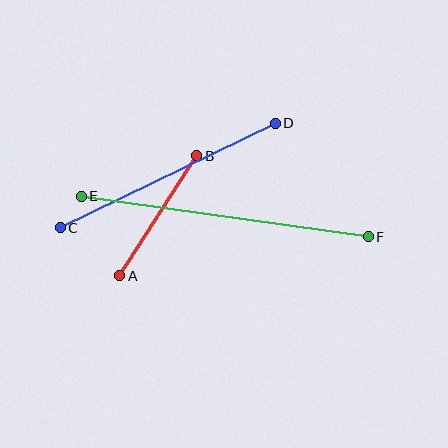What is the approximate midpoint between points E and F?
The midpoint is at approximately (225, 216) pixels.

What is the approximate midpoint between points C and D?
The midpoint is at approximately (168, 176) pixels.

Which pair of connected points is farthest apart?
Points E and F are farthest apart.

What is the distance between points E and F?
The distance is approximately 290 pixels.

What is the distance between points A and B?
The distance is approximately 142 pixels.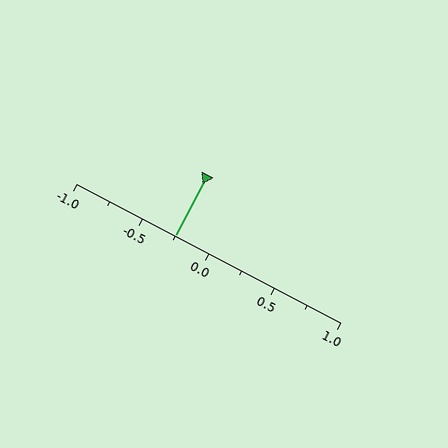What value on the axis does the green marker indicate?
The marker indicates approximately -0.25.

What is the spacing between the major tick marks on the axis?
The major ticks are spaced 0.5 apart.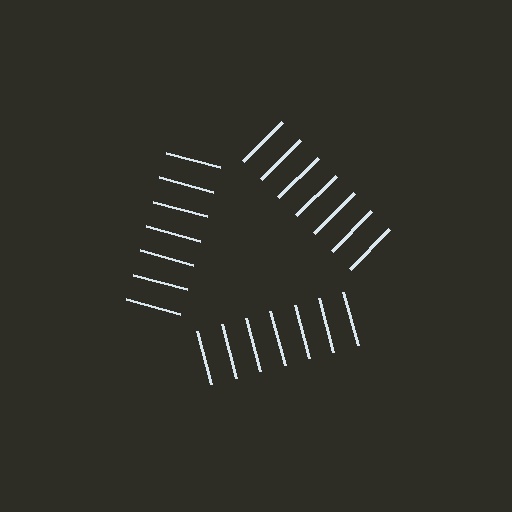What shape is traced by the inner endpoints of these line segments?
An illusory triangle — the line segments terminate on its edges but no continuous stroke is drawn.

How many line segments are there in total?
21 — 7 along each of the 3 edges.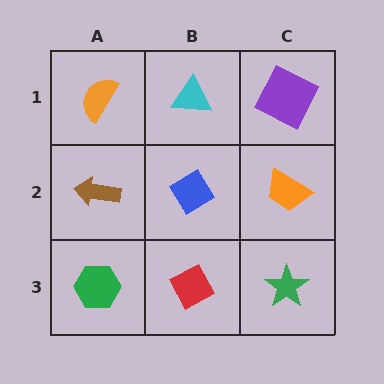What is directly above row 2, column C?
A purple square.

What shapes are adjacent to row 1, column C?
An orange trapezoid (row 2, column C), a cyan triangle (row 1, column B).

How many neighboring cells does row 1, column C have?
2.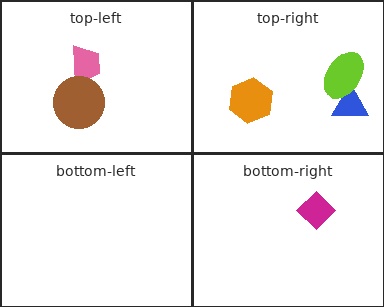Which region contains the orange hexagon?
The top-right region.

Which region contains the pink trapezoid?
The top-left region.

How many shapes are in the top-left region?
2.